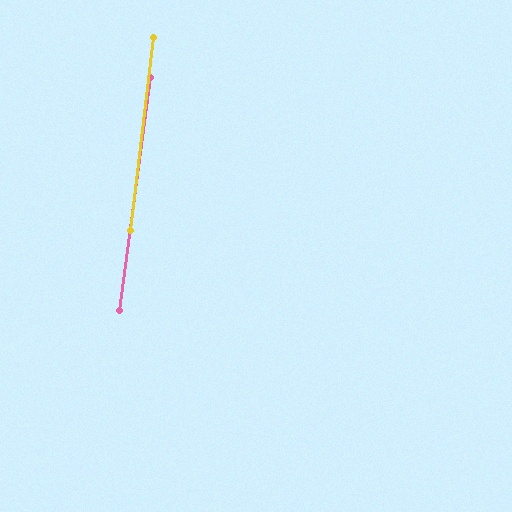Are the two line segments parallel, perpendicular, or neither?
Parallel — their directions differ by only 0.8°.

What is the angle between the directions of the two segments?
Approximately 1 degree.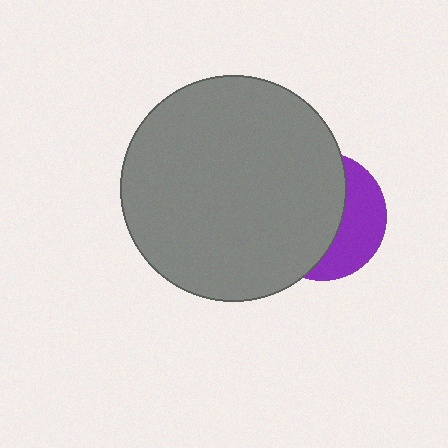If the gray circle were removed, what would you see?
You would see the complete purple circle.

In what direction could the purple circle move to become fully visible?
The purple circle could move right. That would shift it out from behind the gray circle entirely.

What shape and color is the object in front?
The object in front is a gray circle.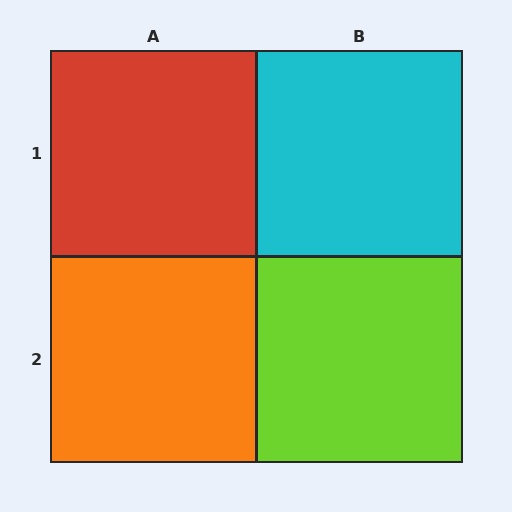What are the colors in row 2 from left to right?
Orange, lime.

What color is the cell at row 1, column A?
Red.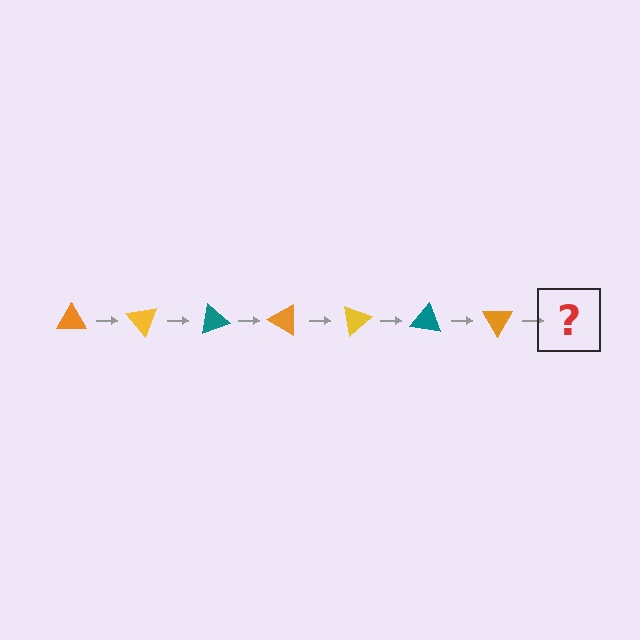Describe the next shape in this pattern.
It should be a yellow triangle, rotated 350 degrees from the start.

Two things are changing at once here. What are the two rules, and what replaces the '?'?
The two rules are that it rotates 50 degrees each step and the color cycles through orange, yellow, and teal. The '?' should be a yellow triangle, rotated 350 degrees from the start.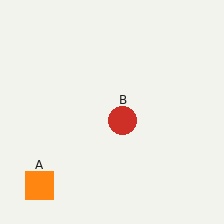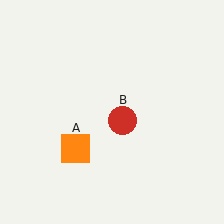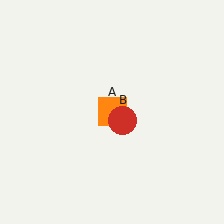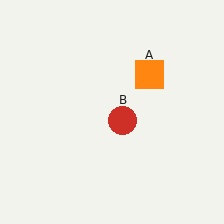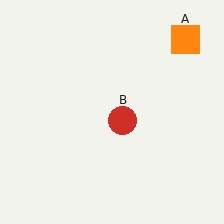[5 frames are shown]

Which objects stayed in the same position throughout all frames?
Red circle (object B) remained stationary.